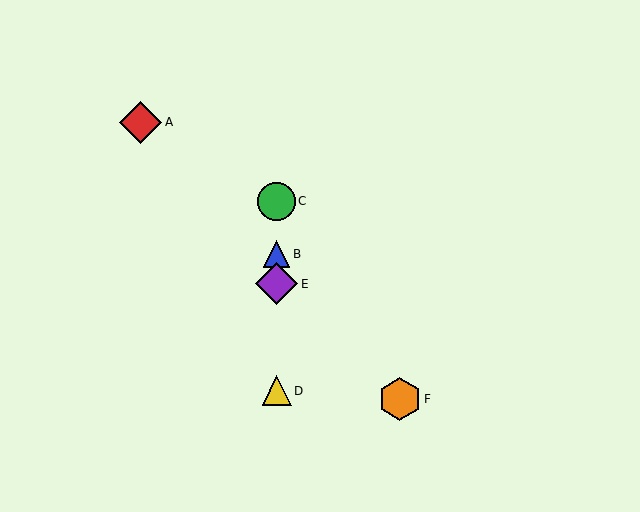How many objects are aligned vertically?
4 objects (B, C, D, E) are aligned vertically.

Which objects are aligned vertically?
Objects B, C, D, E are aligned vertically.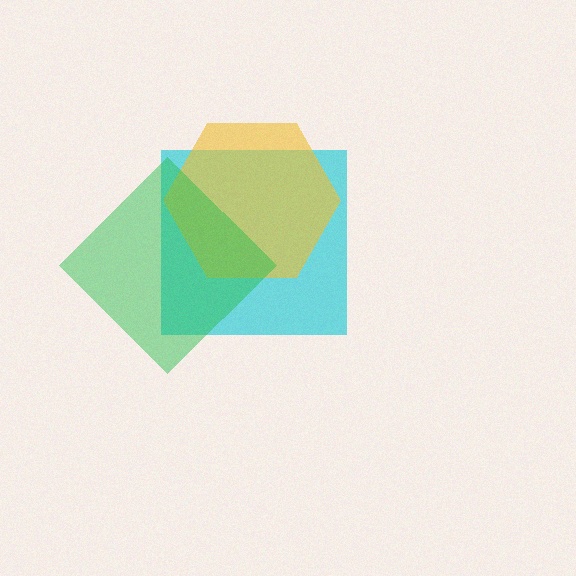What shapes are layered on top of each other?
The layered shapes are: a cyan square, a yellow hexagon, a green diamond.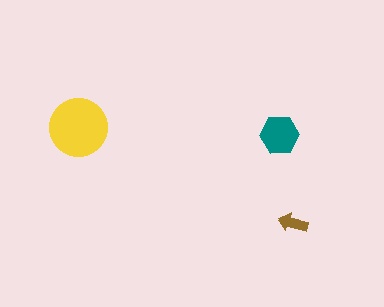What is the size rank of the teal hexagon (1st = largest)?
2nd.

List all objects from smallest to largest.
The brown arrow, the teal hexagon, the yellow circle.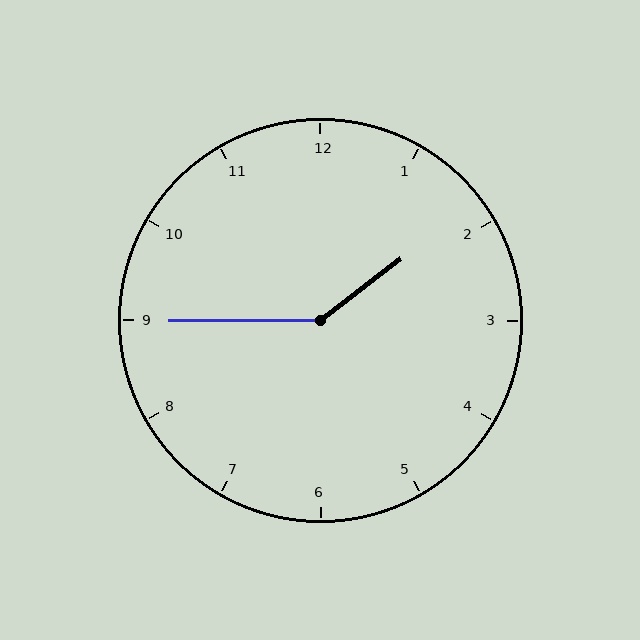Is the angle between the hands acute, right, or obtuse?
It is obtuse.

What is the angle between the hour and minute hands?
Approximately 142 degrees.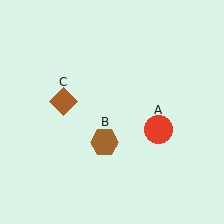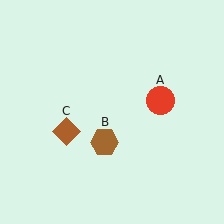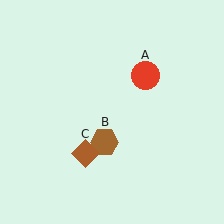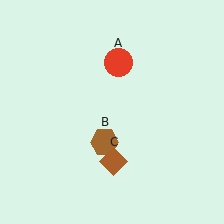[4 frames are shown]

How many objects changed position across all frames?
2 objects changed position: red circle (object A), brown diamond (object C).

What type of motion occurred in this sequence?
The red circle (object A), brown diamond (object C) rotated counterclockwise around the center of the scene.